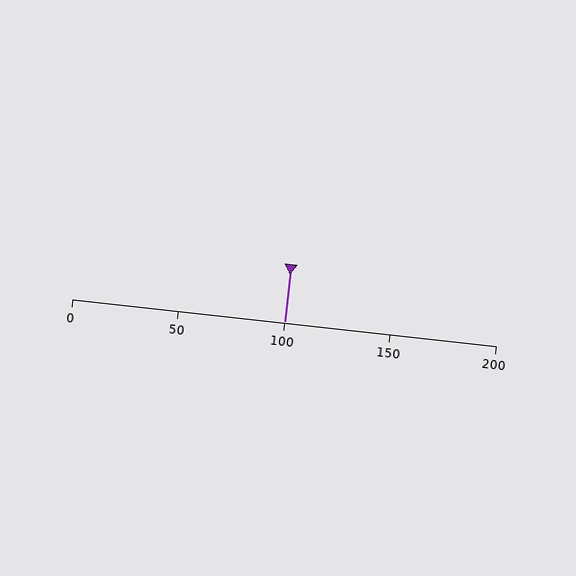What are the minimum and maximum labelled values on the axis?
The axis runs from 0 to 200.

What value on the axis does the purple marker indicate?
The marker indicates approximately 100.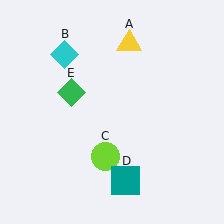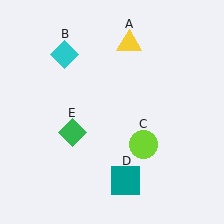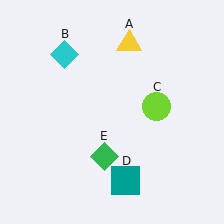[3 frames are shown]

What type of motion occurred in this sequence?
The lime circle (object C), green diamond (object E) rotated counterclockwise around the center of the scene.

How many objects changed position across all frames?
2 objects changed position: lime circle (object C), green diamond (object E).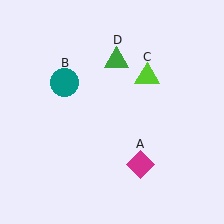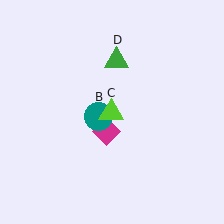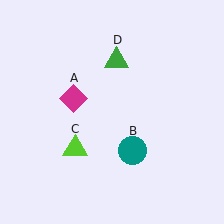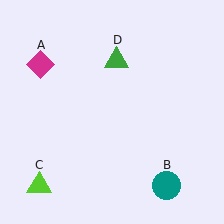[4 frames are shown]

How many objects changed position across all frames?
3 objects changed position: magenta diamond (object A), teal circle (object B), lime triangle (object C).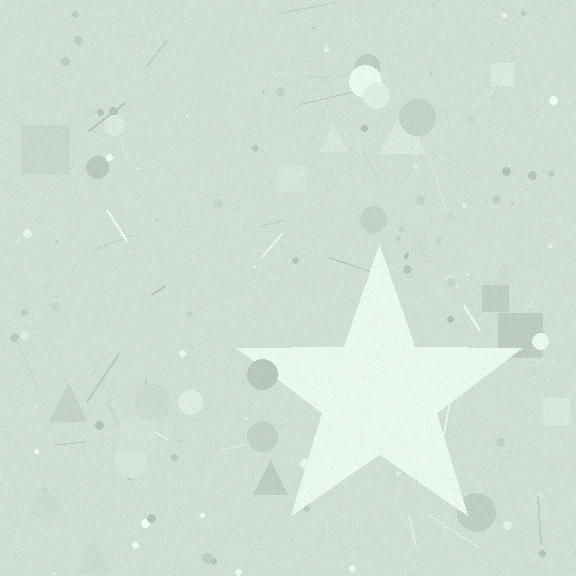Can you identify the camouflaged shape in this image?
The camouflaged shape is a star.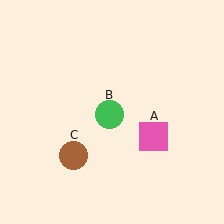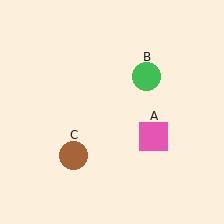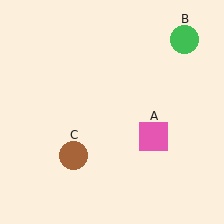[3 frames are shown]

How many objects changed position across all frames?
1 object changed position: green circle (object B).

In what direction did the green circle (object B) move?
The green circle (object B) moved up and to the right.